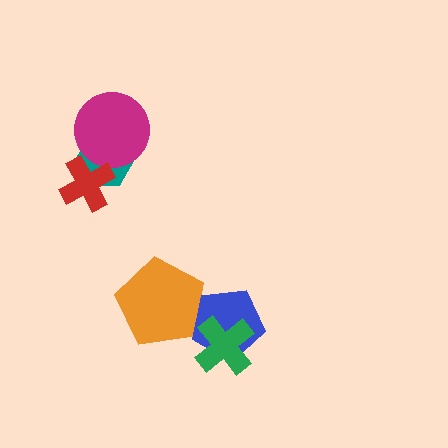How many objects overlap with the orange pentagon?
1 object overlaps with the orange pentagon.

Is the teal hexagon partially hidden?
Yes, it is partially covered by another shape.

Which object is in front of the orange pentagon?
The blue pentagon is in front of the orange pentagon.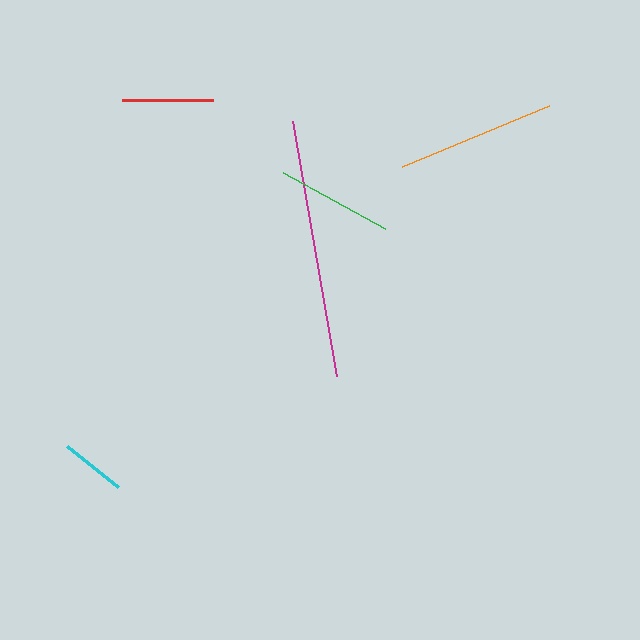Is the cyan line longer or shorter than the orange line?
The orange line is longer than the cyan line.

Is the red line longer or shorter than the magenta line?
The magenta line is longer than the red line.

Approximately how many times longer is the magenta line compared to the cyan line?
The magenta line is approximately 3.9 times the length of the cyan line.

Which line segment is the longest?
The magenta line is the longest at approximately 258 pixels.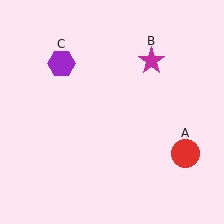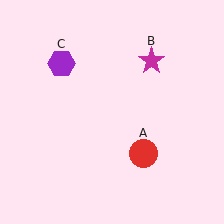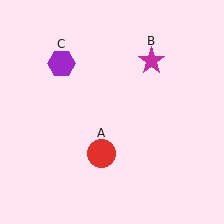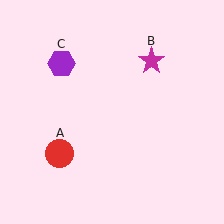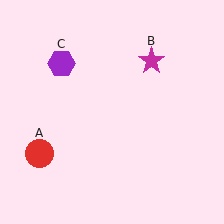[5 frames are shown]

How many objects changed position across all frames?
1 object changed position: red circle (object A).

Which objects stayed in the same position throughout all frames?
Magenta star (object B) and purple hexagon (object C) remained stationary.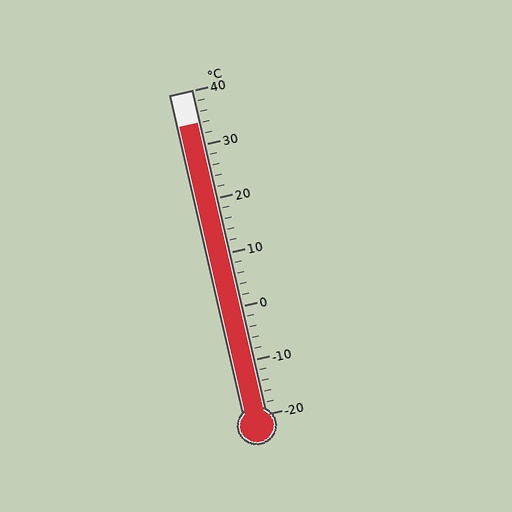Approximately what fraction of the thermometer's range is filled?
The thermometer is filled to approximately 90% of its range.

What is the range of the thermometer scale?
The thermometer scale ranges from -20°C to 40°C.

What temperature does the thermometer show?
The thermometer shows approximately 34°C.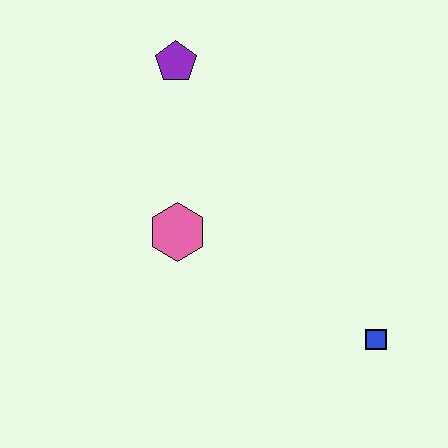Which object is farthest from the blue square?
The purple pentagon is farthest from the blue square.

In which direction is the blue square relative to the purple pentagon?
The blue square is below the purple pentagon.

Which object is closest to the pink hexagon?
The purple pentagon is closest to the pink hexagon.